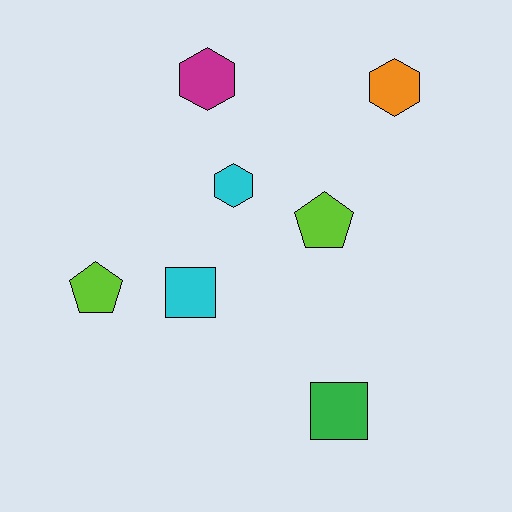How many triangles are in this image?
There are no triangles.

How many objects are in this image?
There are 7 objects.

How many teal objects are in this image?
There are no teal objects.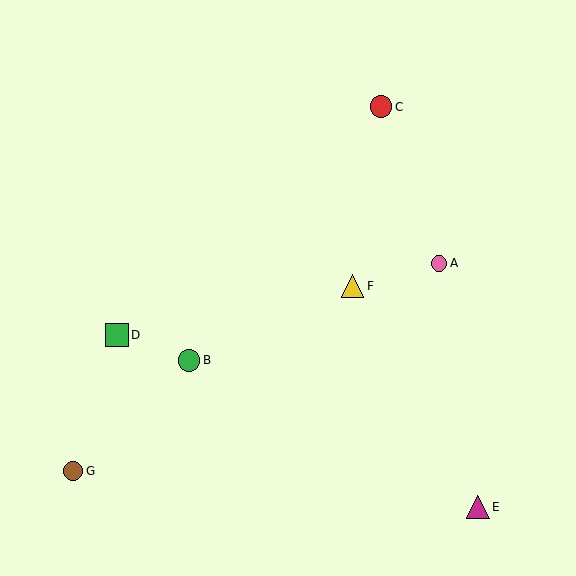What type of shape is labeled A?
Shape A is a pink circle.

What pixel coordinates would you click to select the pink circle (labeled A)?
Click at (439, 263) to select the pink circle A.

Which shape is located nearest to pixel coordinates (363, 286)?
The yellow triangle (labeled F) at (352, 286) is nearest to that location.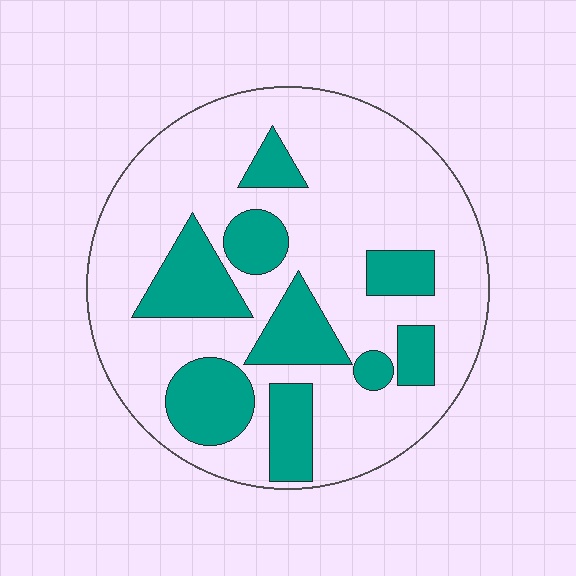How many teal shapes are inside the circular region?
9.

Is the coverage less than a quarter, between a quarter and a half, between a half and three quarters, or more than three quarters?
Between a quarter and a half.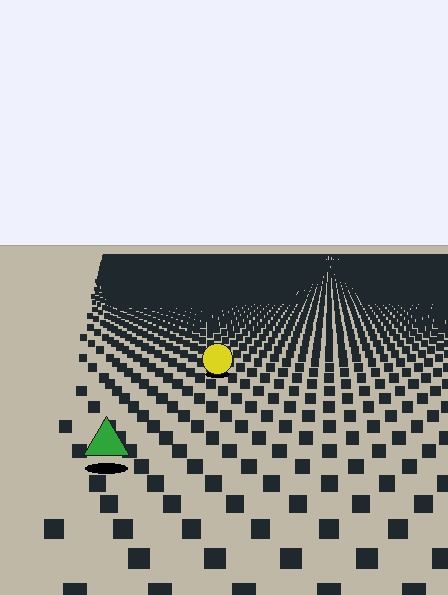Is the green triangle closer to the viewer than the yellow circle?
Yes. The green triangle is closer — you can tell from the texture gradient: the ground texture is coarser near it.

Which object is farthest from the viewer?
The yellow circle is farthest from the viewer. It appears smaller and the ground texture around it is denser.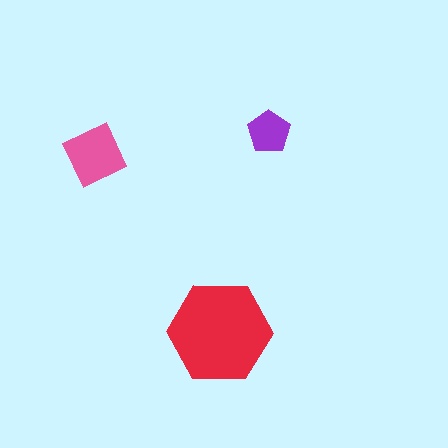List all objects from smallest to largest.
The purple pentagon, the pink square, the red hexagon.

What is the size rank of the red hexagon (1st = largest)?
1st.